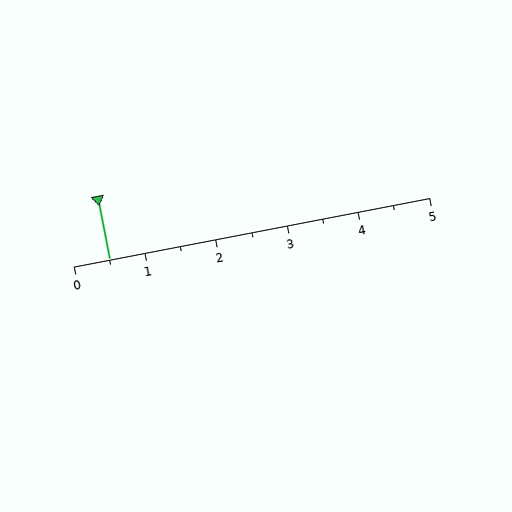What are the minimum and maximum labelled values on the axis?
The axis runs from 0 to 5.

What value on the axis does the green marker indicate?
The marker indicates approximately 0.5.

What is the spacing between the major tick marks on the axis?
The major ticks are spaced 1 apart.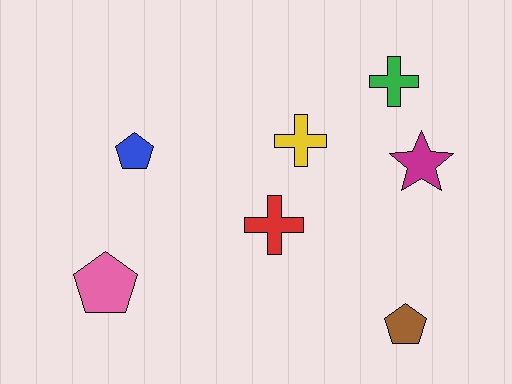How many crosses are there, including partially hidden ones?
There are 3 crosses.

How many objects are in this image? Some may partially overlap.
There are 7 objects.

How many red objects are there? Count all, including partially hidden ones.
There is 1 red object.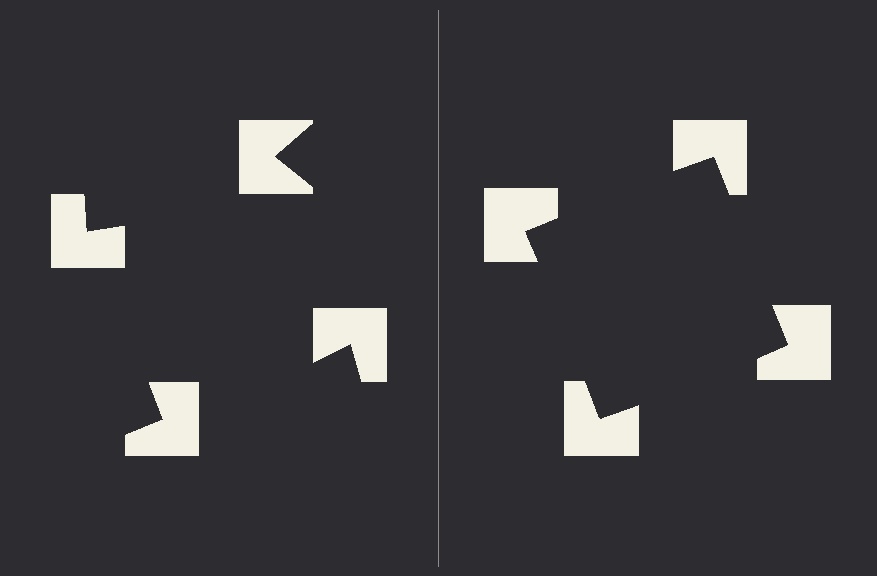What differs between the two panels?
The notched squares are positioned identically on both sides; only the wedge orientations differ. On the right they align to a square; on the left they are misaligned.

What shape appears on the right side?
An illusory square.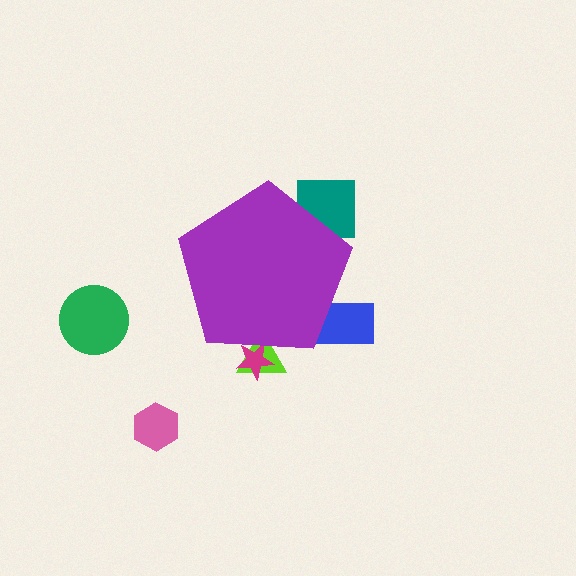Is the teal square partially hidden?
Yes, the teal square is partially hidden behind the purple pentagon.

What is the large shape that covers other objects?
A purple pentagon.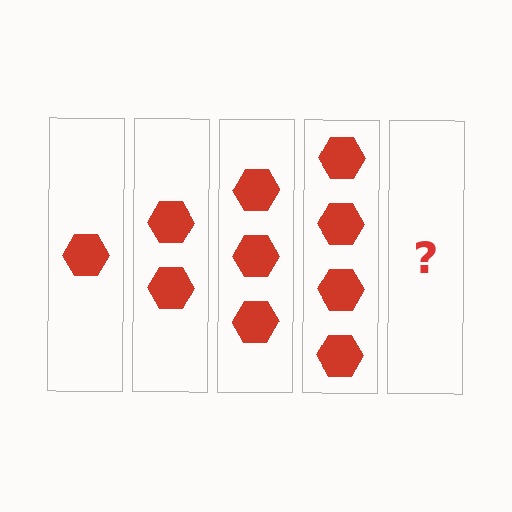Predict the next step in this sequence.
The next step is 5 hexagons.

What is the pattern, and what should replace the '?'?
The pattern is that each step adds one more hexagon. The '?' should be 5 hexagons.